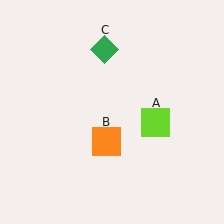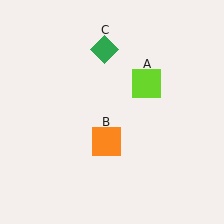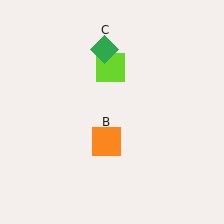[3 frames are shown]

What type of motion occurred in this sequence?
The lime square (object A) rotated counterclockwise around the center of the scene.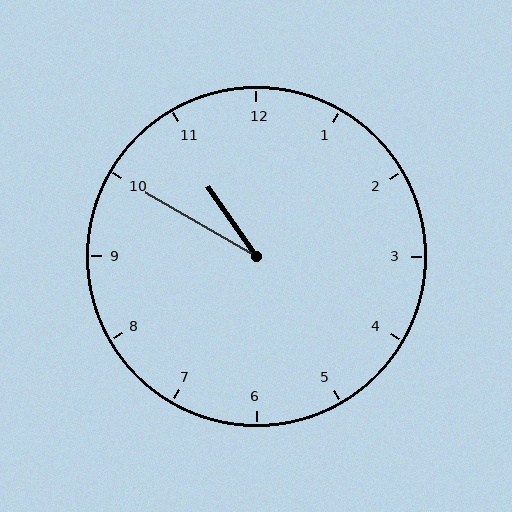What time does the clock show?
10:50.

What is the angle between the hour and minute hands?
Approximately 25 degrees.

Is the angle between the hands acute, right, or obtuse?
It is acute.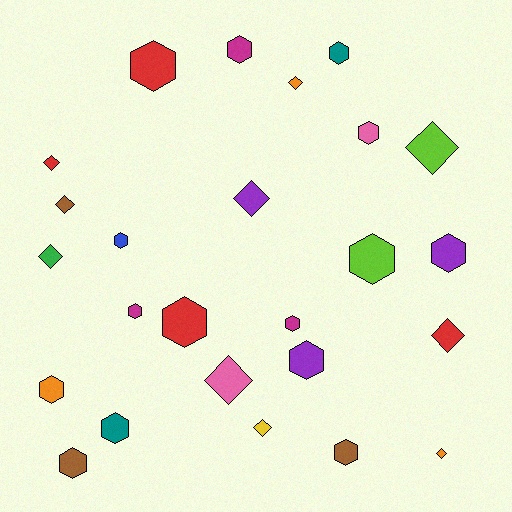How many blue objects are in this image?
There is 1 blue object.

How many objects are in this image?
There are 25 objects.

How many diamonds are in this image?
There are 10 diamonds.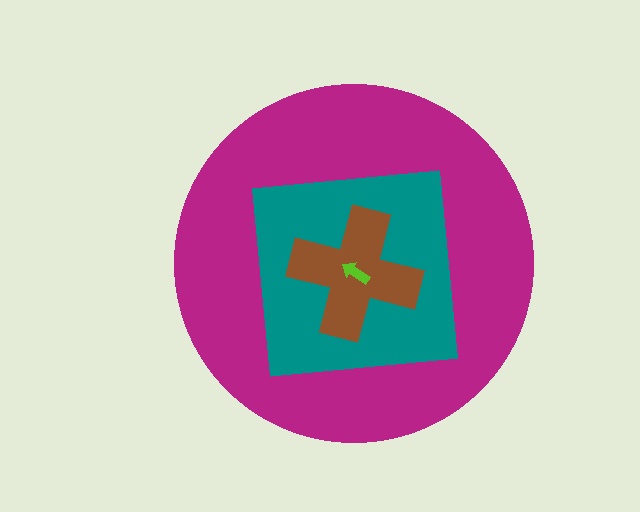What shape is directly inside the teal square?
The brown cross.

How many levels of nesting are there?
4.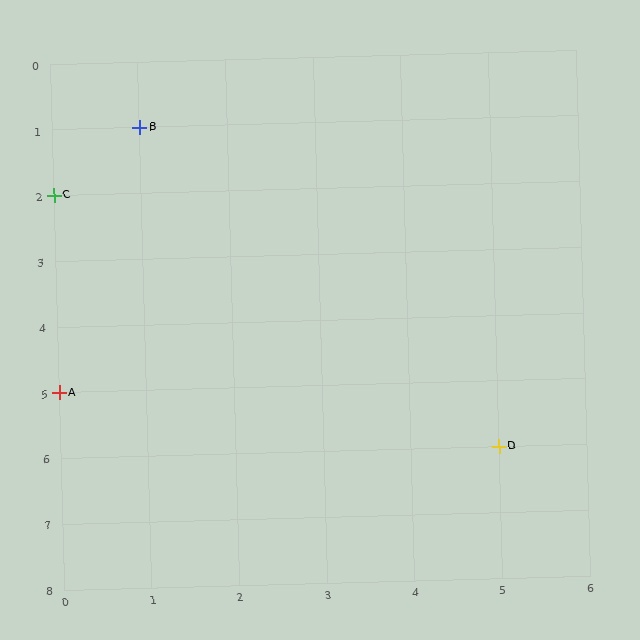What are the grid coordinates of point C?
Point C is at grid coordinates (0, 2).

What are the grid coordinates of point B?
Point B is at grid coordinates (1, 1).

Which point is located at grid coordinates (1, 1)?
Point B is at (1, 1).